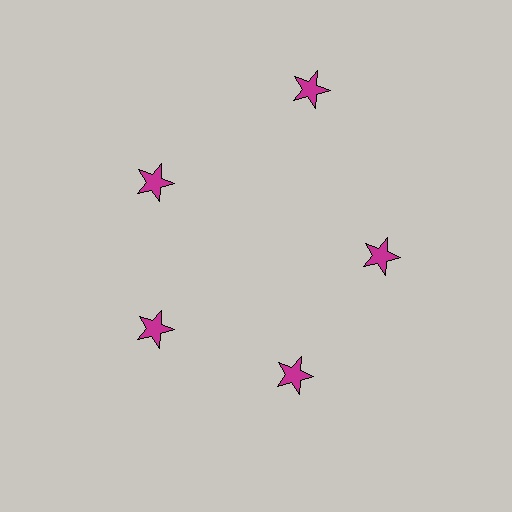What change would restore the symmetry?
The symmetry would be restored by moving it inward, back onto the ring so that all 5 stars sit at equal angles and equal distance from the center.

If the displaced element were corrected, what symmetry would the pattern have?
It would have 5-fold rotational symmetry — the pattern would map onto itself every 72 degrees.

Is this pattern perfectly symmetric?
No. The 5 magenta stars are arranged in a ring, but one element near the 1 o'clock position is pushed outward from the center, breaking the 5-fold rotational symmetry.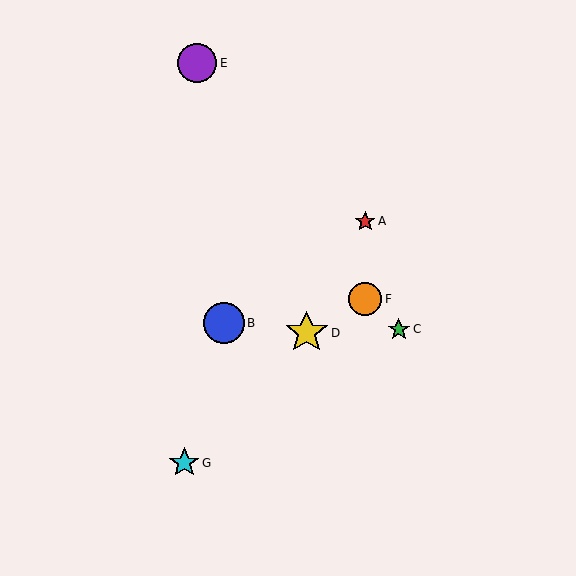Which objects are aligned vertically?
Objects A, F are aligned vertically.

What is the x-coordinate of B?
Object B is at x≈224.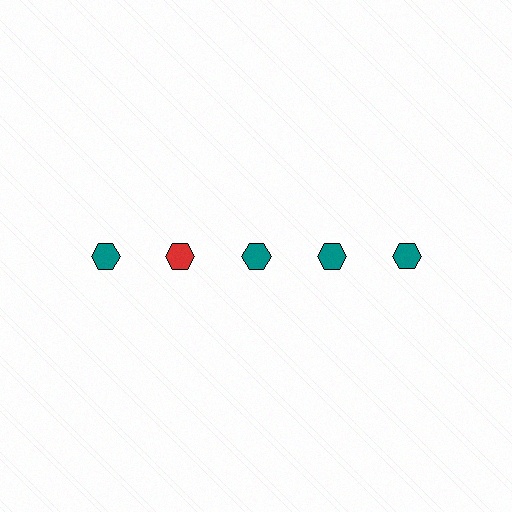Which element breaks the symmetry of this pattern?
The red hexagon in the top row, second from left column breaks the symmetry. All other shapes are teal hexagons.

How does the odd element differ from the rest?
It has a different color: red instead of teal.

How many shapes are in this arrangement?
There are 5 shapes arranged in a grid pattern.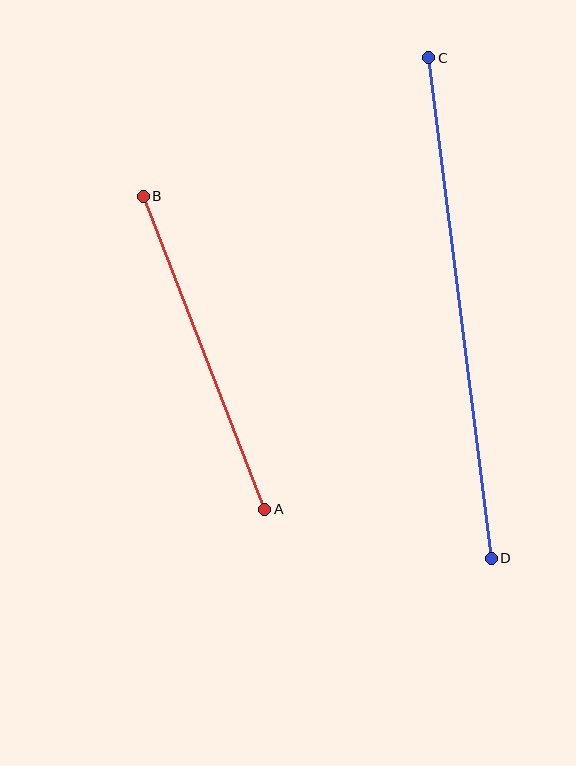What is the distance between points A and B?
The distance is approximately 336 pixels.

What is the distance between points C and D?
The distance is approximately 504 pixels.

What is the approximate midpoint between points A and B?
The midpoint is at approximately (204, 353) pixels.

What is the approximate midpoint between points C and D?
The midpoint is at approximately (460, 308) pixels.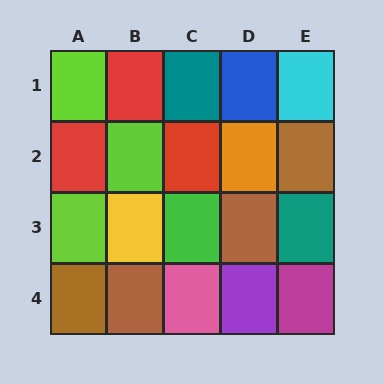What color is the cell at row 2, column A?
Red.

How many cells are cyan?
1 cell is cyan.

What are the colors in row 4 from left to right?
Brown, brown, pink, purple, magenta.